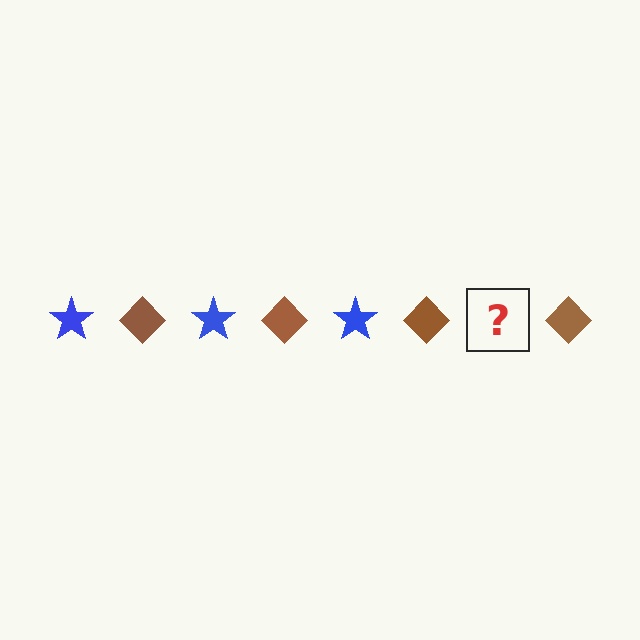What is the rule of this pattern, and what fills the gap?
The rule is that the pattern alternates between blue star and brown diamond. The gap should be filled with a blue star.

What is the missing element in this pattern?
The missing element is a blue star.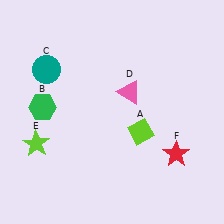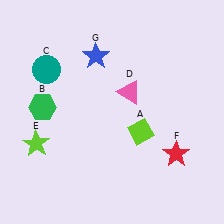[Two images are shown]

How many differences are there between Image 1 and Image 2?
There is 1 difference between the two images.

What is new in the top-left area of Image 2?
A blue star (G) was added in the top-left area of Image 2.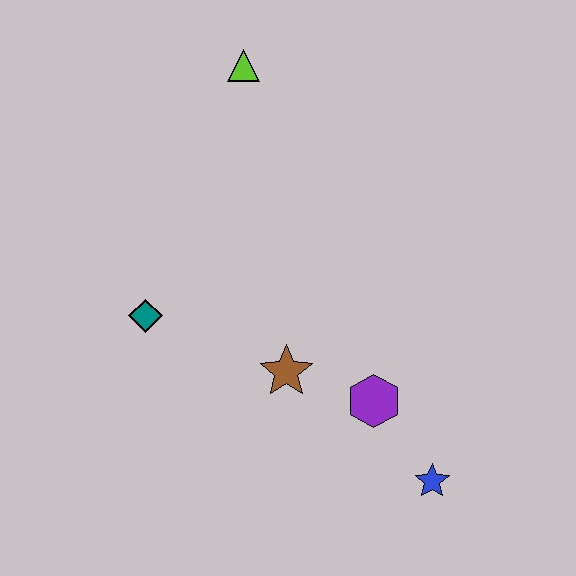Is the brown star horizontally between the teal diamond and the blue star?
Yes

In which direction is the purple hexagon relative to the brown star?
The purple hexagon is to the right of the brown star.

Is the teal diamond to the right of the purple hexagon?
No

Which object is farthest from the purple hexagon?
The lime triangle is farthest from the purple hexagon.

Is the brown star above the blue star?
Yes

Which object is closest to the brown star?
The purple hexagon is closest to the brown star.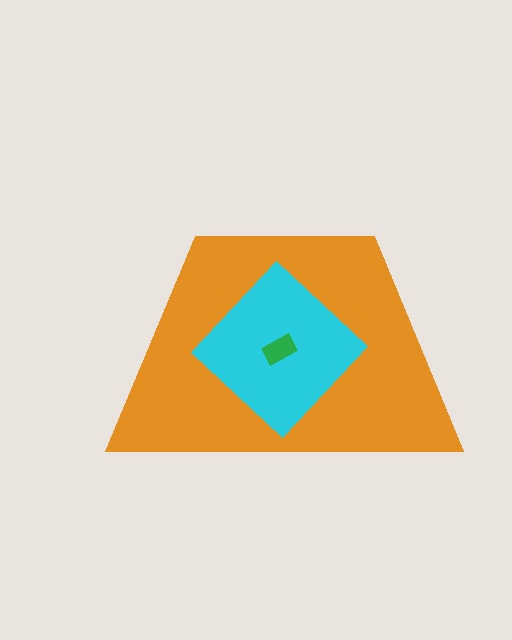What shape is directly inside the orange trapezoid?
The cyan diamond.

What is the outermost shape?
The orange trapezoid.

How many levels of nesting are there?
3.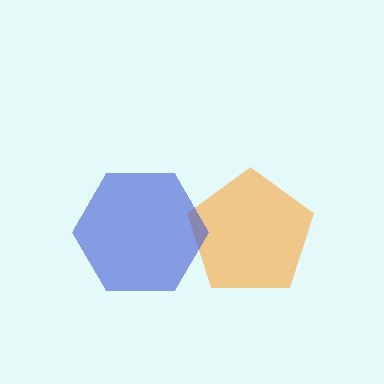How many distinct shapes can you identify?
There are 2 distinct shapes: an orange pentagon, a blue hexagon.